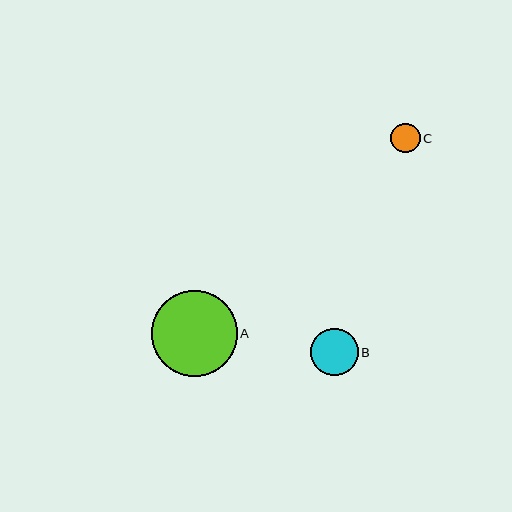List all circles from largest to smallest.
From largest to smallest: A, B, C.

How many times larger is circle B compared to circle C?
Circle B is approximately 1.6 times the size of circle C.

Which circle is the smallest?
Circle C is the smallest with a size of approximately 30 pixels.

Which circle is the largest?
Circle A is the largest with a size of approximately 86 pixels.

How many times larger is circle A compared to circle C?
Circle A is approximately 2.9 times the size of circle C.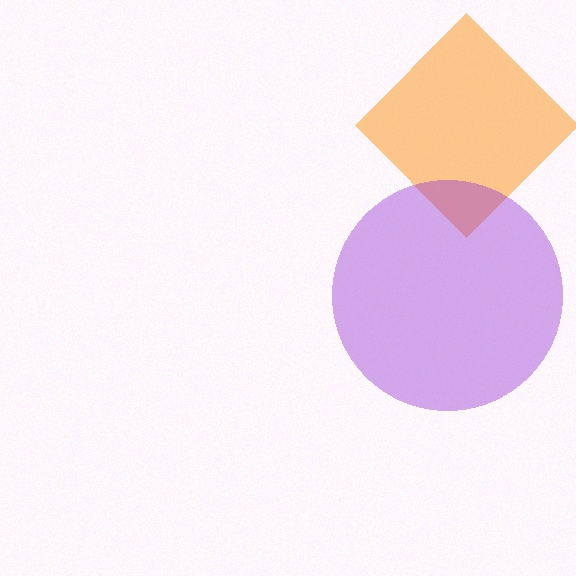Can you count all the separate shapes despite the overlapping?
Yes, there are 2 separate shapes.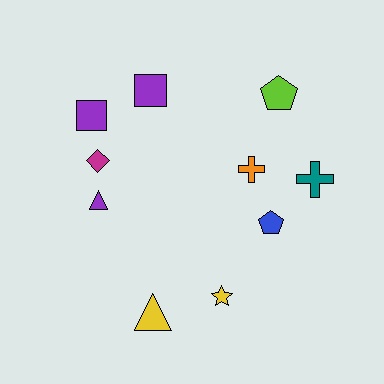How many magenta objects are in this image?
There is 1 magenta object.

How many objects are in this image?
There are 10 objects.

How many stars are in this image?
There is 1 star.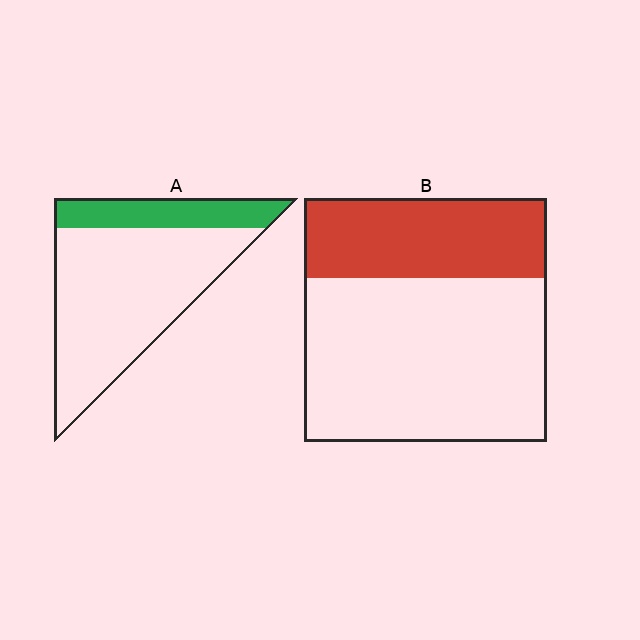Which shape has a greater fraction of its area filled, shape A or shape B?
Shape B.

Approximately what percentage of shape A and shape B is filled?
A is approximately 25% and B is approximately 35%.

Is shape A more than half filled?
No.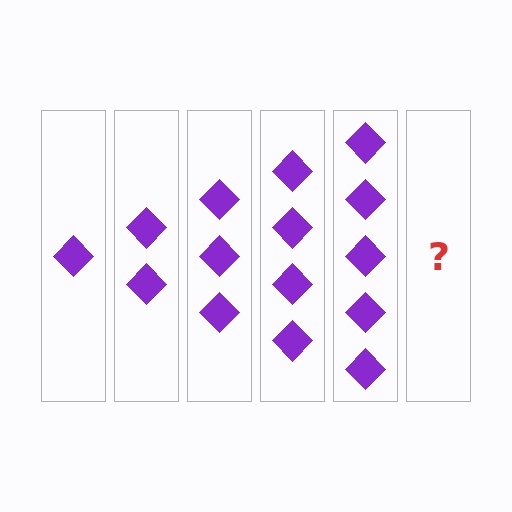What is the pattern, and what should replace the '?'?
The pattern is that each step adds one more diamond. The '?' should be 6 diamonds.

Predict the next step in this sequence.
The next step is 6 diamonds.